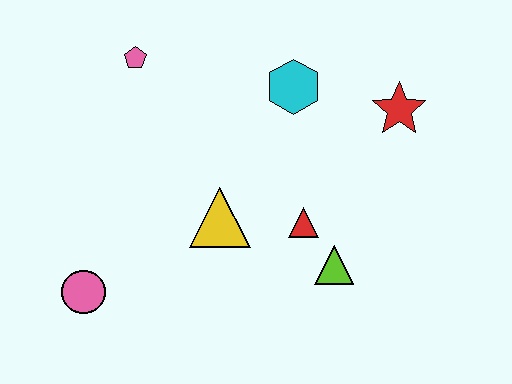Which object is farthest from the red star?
The pink circle is farthest from the red star.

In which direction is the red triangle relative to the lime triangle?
The red triangle is above the lime triangle.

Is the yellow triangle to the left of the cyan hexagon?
Yes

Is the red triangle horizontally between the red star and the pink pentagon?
Yes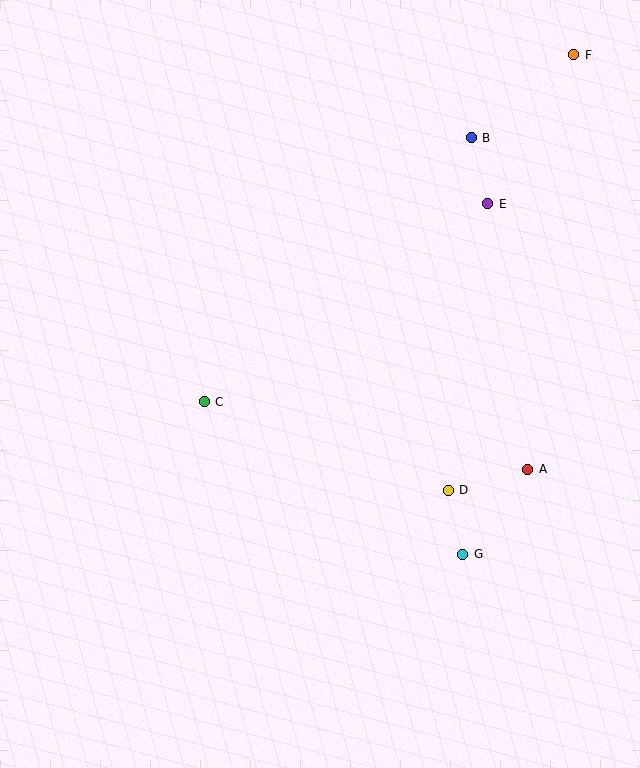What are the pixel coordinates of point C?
Point C is at (204, 402).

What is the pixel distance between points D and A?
The distance between D and A is 82 pixels.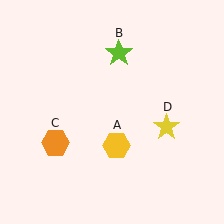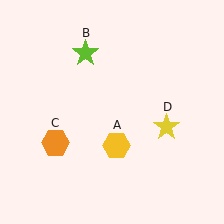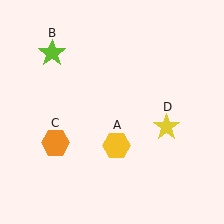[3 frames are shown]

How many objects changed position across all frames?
1 object changed position: lime star (object B).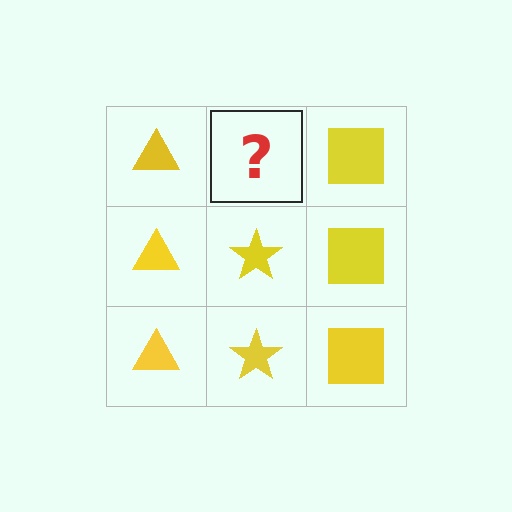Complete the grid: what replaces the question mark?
The question mark should be replaced with a yellow star.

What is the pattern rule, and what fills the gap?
The rule is that each column has a consistent shape. The gap should be filled with a yellow star.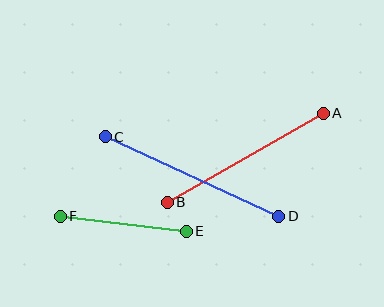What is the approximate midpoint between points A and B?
The midpoint is at approximately (245, 158) pixels.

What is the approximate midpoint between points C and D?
The midpoint is at approximately (192, 176) pixels.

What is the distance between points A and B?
The distance is approximately 180 pixels.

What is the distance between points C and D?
The distance is approximately 191 pixels.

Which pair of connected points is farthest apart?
Points C and D are farthest apart.